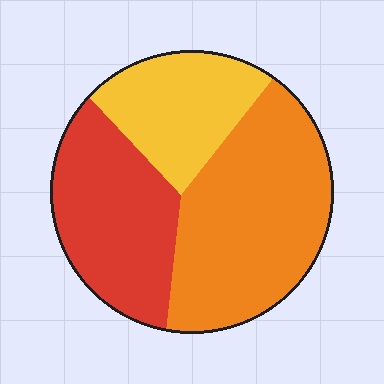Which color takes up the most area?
Orange, at roughly 45%.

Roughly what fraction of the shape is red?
Red takes up about one third (1/3) of the shape.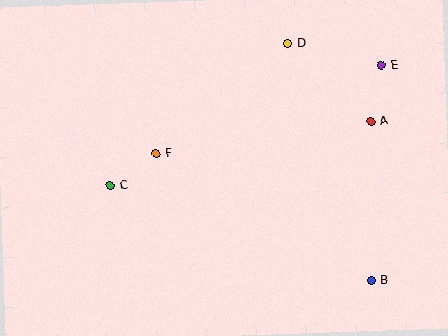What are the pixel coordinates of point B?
Point B is at (371, 280).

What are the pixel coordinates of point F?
Point F is at (156, 153).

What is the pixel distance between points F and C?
The distance between F and C is 56 pixels.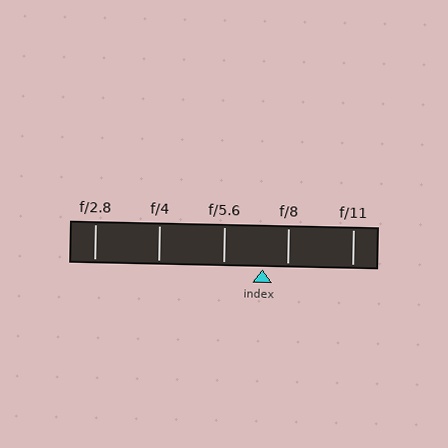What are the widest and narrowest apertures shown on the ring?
The widest aperture shown is f/2.8 and the narrowest is f/11.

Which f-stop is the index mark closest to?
The index mark is closest to f/8.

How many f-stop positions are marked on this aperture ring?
There are 5 f-stop positions marked.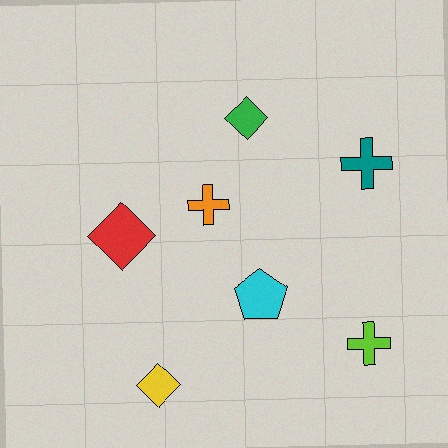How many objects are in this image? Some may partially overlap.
There are 7 objects.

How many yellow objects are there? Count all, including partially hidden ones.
There is 1 yellow object.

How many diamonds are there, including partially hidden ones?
There are 3 diamonds.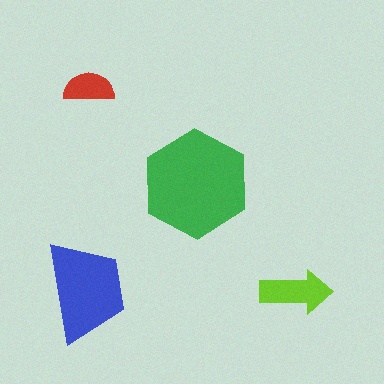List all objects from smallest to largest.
The red semicircle, the lime arrow, the blue trapezoid, the green hexagon.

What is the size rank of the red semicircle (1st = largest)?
4th.